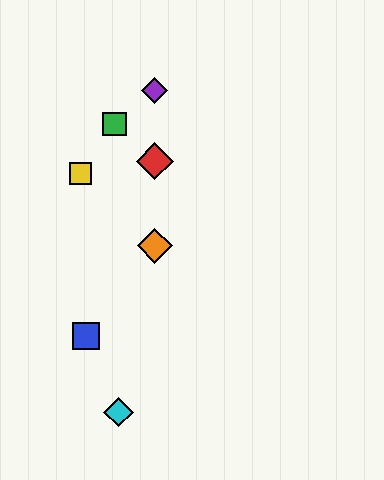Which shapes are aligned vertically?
The red diamond, the purple diamond, the orange diamond are aligned vertically.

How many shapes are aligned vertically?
3 shapes (the red diamond, the purple diamond, the orange diamond) are aligned vertically.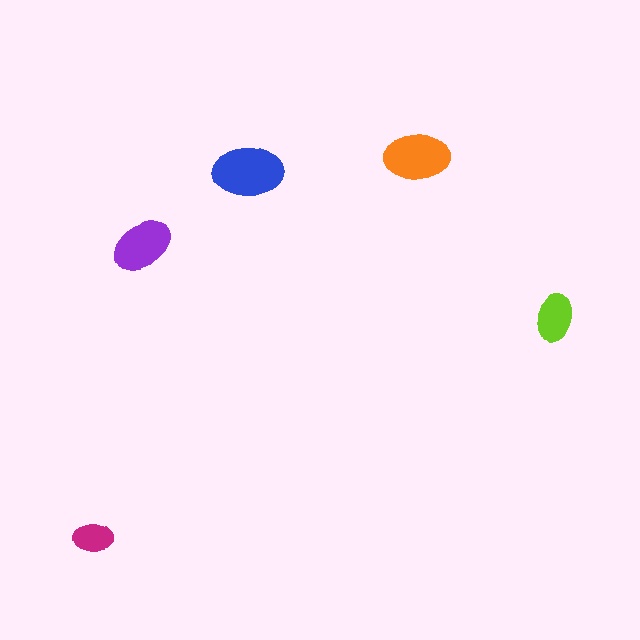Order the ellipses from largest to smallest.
the blue one, the orange one, the purple one, the lime one, the magenta one.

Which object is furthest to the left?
The magenta ellipse is leftmost.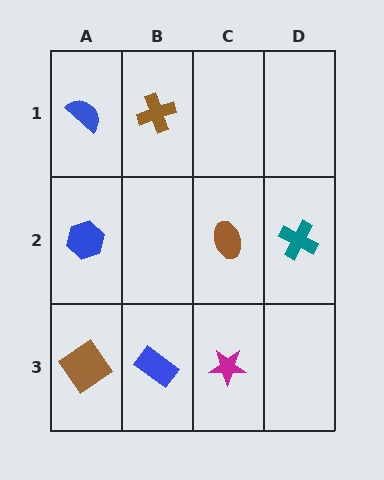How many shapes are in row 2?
3 shapes.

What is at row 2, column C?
A brown ellipse.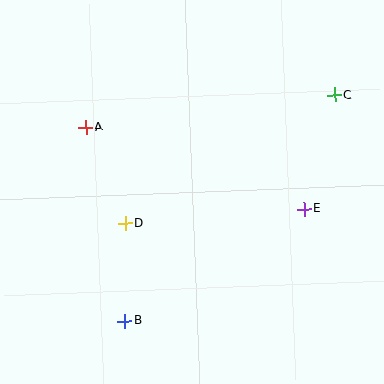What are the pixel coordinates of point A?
Point A is at (86, 127).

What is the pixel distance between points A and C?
The distance between A and C is 251 pixels.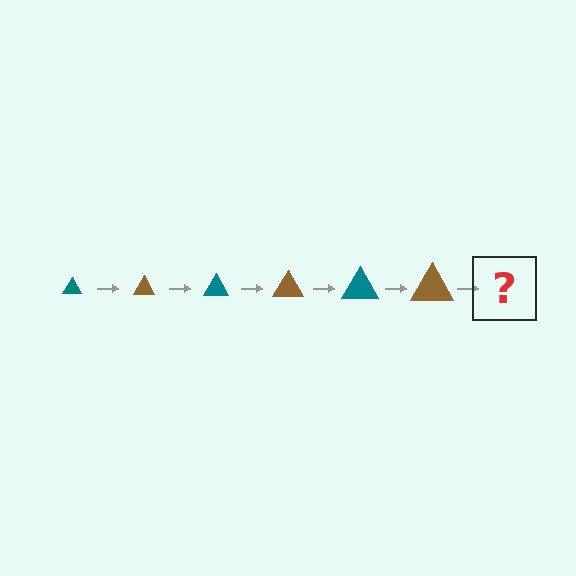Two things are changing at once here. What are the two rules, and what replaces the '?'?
The two rules are that the triangle grows larger each step and the color cycles through teal and brown. The '?' should be a teal triangle, larger than the previous one.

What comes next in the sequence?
The next element should be a teal triangle, larger than the previous one.